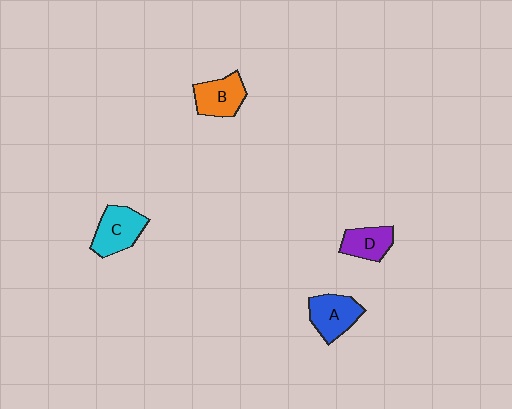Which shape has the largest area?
Shape C (cyan).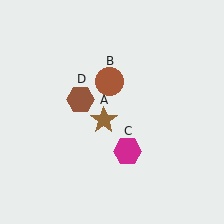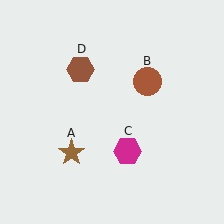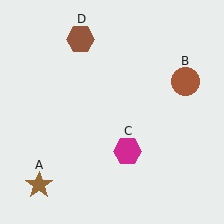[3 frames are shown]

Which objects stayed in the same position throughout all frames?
Magenta hexagon (object C) remained stationary.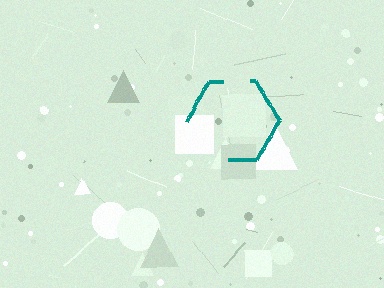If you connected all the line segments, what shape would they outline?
They would outline a hexagon.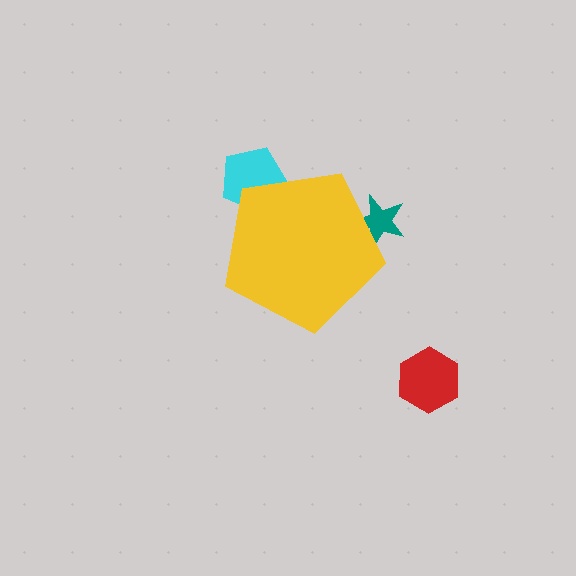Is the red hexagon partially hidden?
No, the red hexagon is fully visible.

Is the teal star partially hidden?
Yes, the teal star is partially hidden behind the yellow pentagon.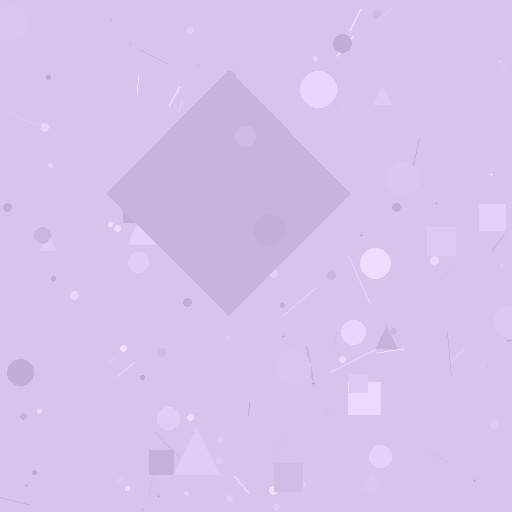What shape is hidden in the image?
A diamond is hidden in the image.